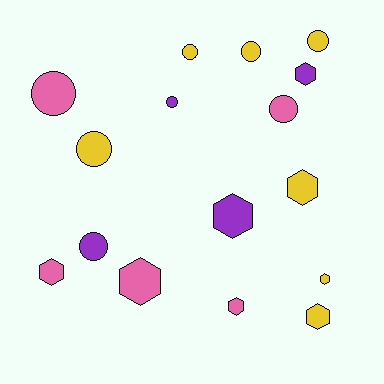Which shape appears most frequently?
Hexagon, with 8 objects.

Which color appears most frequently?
Yellow, with 7 objects.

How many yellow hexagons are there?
There are 3 yellow hexagons.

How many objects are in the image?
There are 16 objects.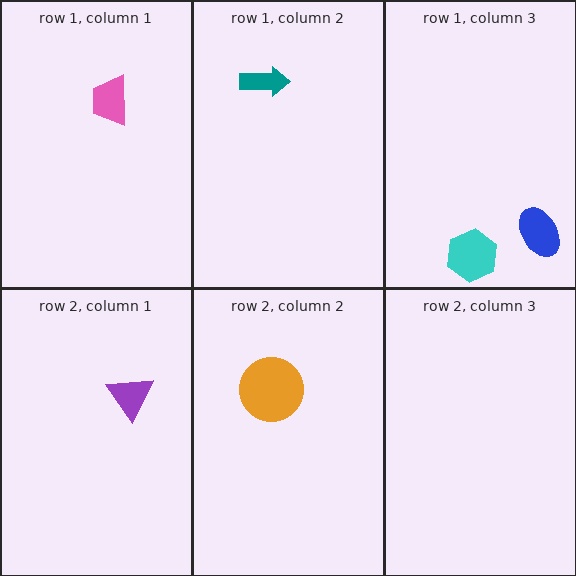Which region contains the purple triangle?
The row 2, column 1 region.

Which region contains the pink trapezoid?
The row 1, column 1 region.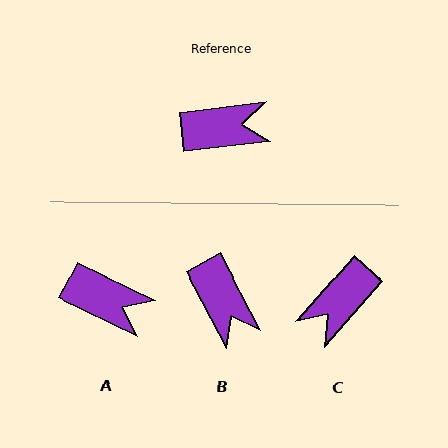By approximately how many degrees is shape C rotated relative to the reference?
Approximately 138 degrees clockwise.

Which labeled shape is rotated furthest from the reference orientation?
C, about 138 degrees away.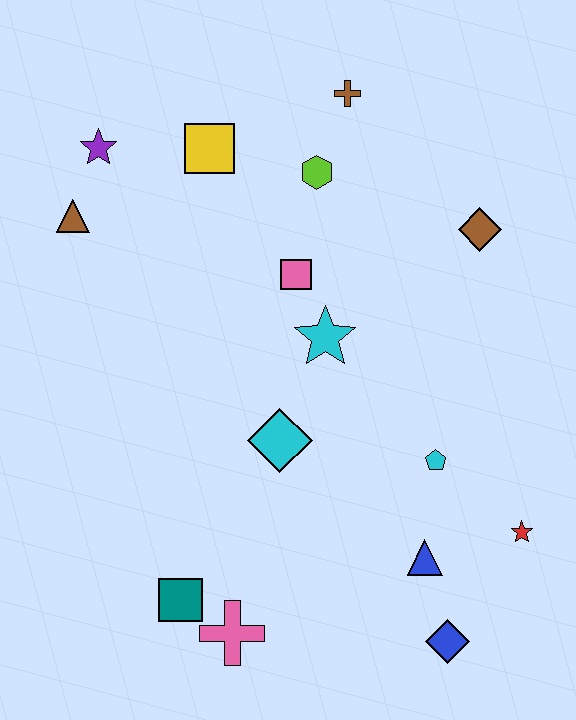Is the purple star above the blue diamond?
Yes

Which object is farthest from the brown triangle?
The blue diamond is farthest from the brown triangle.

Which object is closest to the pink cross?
The teal square is closest to the pink cross.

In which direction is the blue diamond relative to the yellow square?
The blue diamond is below the yellow square.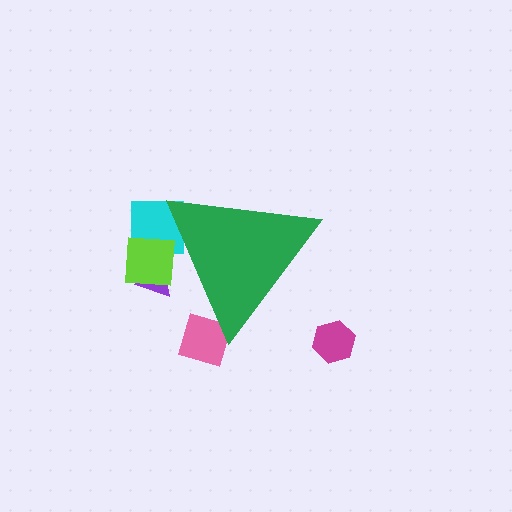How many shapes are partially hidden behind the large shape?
4 shapes are partially hidden.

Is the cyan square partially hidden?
Yes, the cyan square is partially hidden behind the green triangle.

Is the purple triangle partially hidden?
Yes, the purple triangle is partially hidden behind the green triangle.